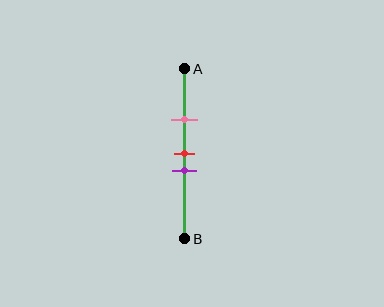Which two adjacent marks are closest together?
The red and purple marks are the closest adjacent pair.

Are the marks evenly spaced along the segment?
No, the marks are not evenly spaced.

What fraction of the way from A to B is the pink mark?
The pink mark is approximately 30% (0.3) of the way from A to B.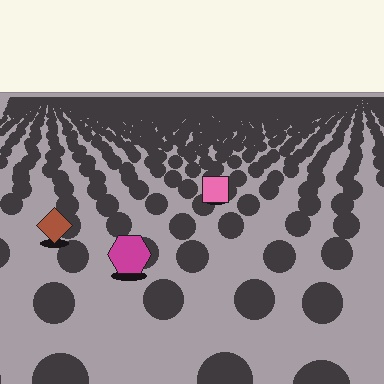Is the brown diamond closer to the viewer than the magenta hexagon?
No. The magenta hexagon is closer — you can tell from the texture gradient: the ground texture is coarser near it.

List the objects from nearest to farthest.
From nearest to farthest: the magenta hexagon, the brown diamond, the pink square.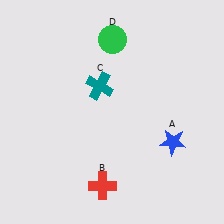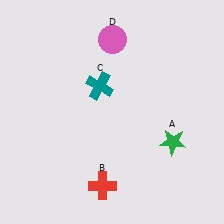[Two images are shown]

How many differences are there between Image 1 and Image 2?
There are 2 differences between the two images.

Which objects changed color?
A changed from blue to green. D changed from green to pink.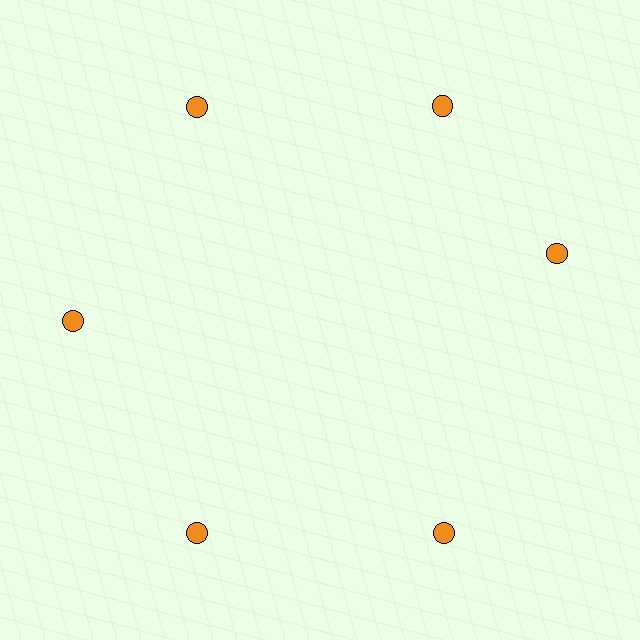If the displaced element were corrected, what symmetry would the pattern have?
It would have 6-fold rotational symmetry — the pattern would map onto itself every 60 degrees.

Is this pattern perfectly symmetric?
No. The 6 orange circles are arranged in a ring, but one element near the 3 o'clock position is rotated out of alignment along the ring, breaking the 6-fold rotational symmetry.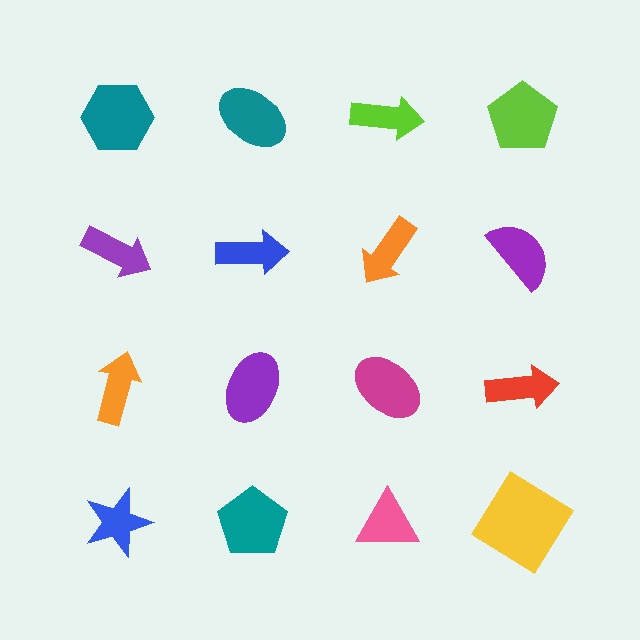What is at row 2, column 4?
A purple semicircle.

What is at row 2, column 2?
A blue arrow.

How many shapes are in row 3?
4 shapes.